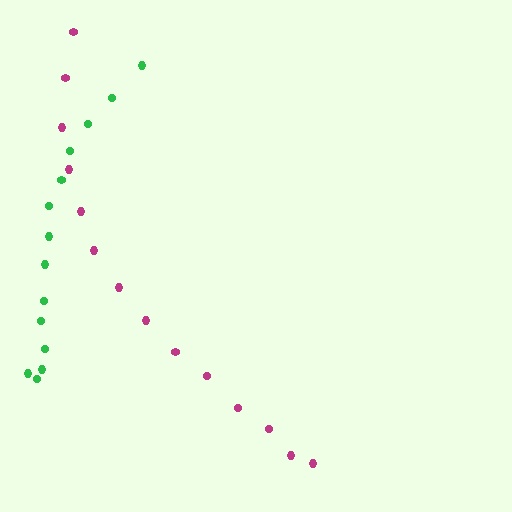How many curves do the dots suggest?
There are 2 distinct paths.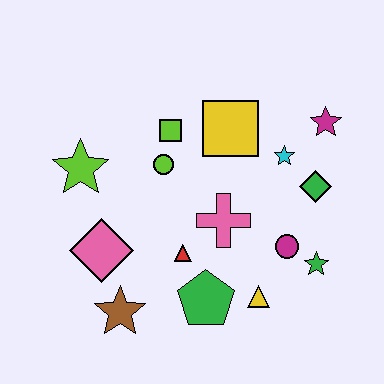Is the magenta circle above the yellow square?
No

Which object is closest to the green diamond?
The cyan star is closest to the green diamond.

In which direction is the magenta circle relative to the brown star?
The magenta circle is to the right of the brown star.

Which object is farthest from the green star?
The lime star is farthest from the green star.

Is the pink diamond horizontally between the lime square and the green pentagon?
No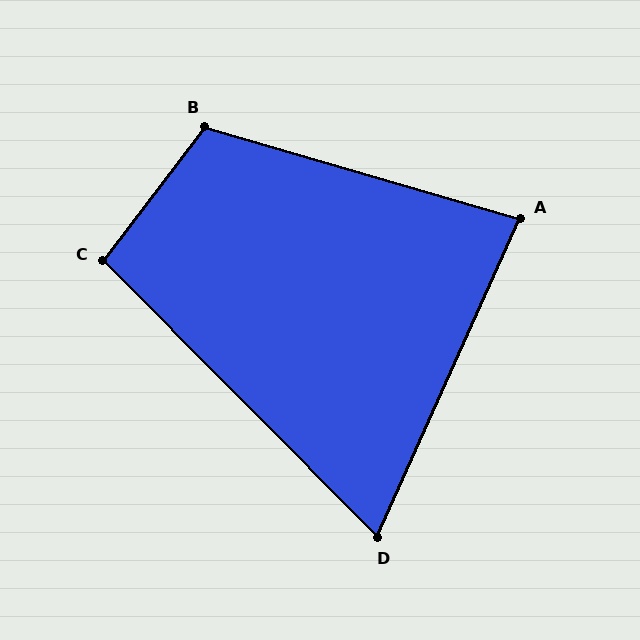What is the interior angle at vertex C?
Approximately 98 degrees (obtuse).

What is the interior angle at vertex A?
Approximately 82 degrees (acute).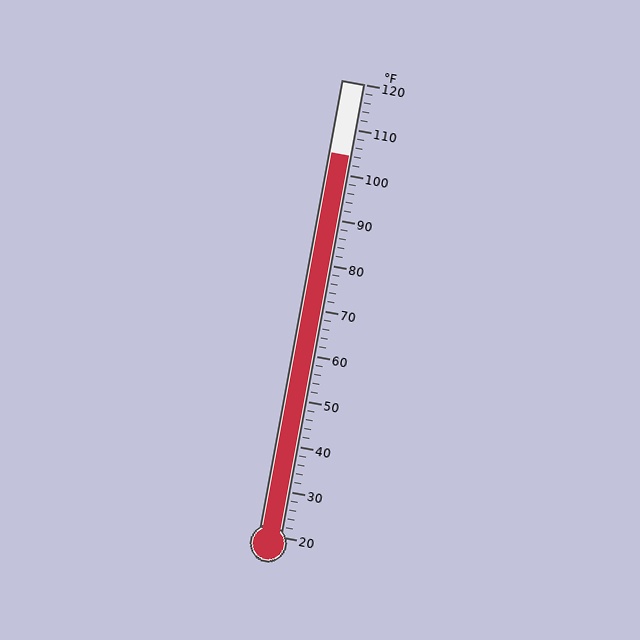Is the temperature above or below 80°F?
The temperature is above 80°F.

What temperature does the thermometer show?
The thermometer shows approximately 104°F.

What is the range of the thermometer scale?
The thermometer scale ranges from 20°F to 120°F.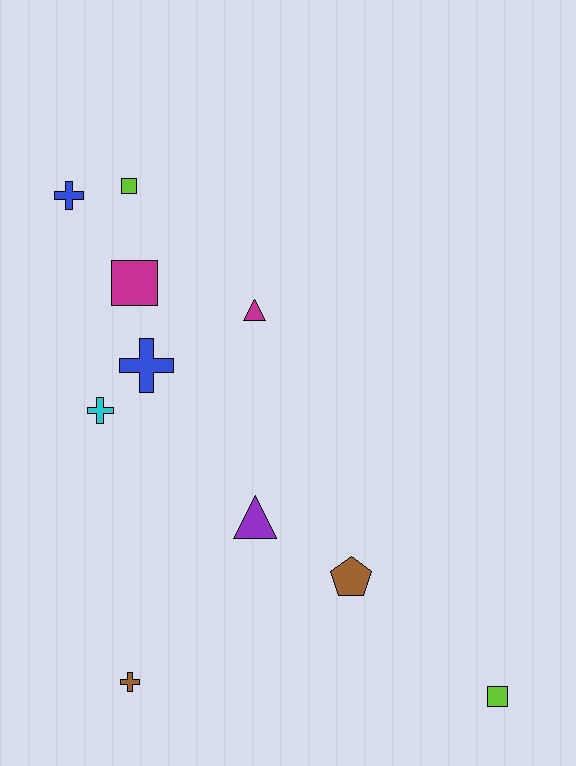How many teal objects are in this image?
There are no teal objects.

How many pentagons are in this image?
There is 1 pentagon.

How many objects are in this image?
There are 10 objects.